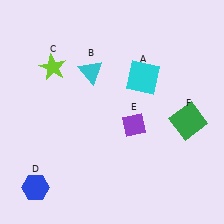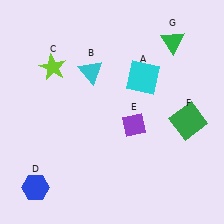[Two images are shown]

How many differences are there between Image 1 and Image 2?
There is 1 difference between the two images.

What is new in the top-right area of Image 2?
A green triangle (G) was added in the top-right area of Image 2.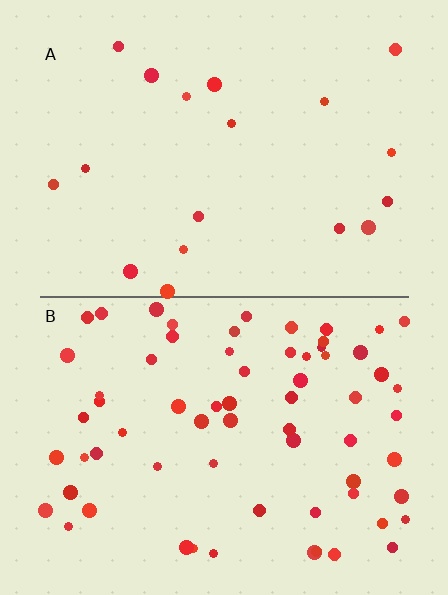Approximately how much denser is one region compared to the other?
Approximately 3.7× — region B over region A.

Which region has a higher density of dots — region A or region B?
B (the bottom).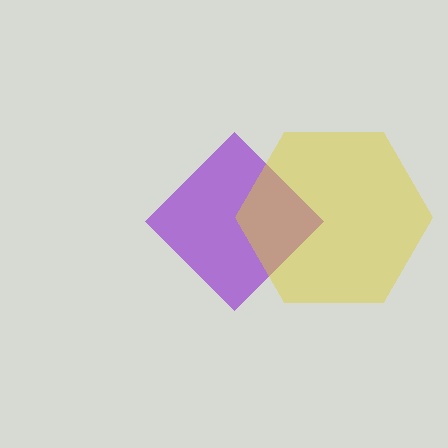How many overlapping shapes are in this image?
There are 2 overlapping shapes in the image.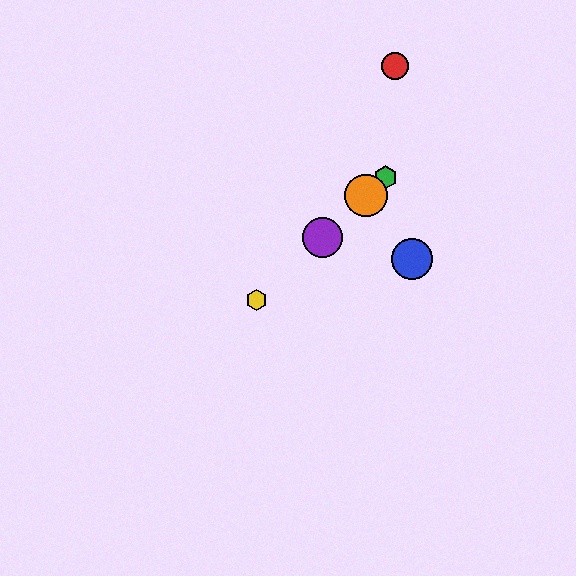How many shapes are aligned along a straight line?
4 shapes (the green hexagon, the yellow hexagon, the purple circle, the orange circle) are aligned along a straight line.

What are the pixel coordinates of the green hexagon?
The green hexagon is at (385, 177).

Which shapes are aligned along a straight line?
The green hexagon, the yellow hexagon, the purple circle, the orange circle are aligned along a straight line.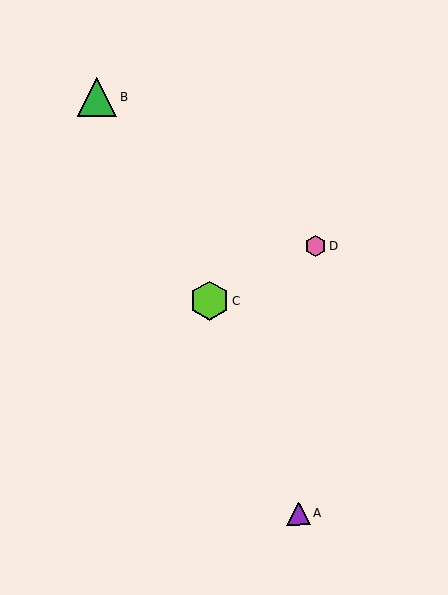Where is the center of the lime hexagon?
The center of the lime hexagon is at (209, 301).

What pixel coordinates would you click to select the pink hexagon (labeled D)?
Click at (315, 246) to select the pink hexagon D.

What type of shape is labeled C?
Shape C is a lime hexagon.